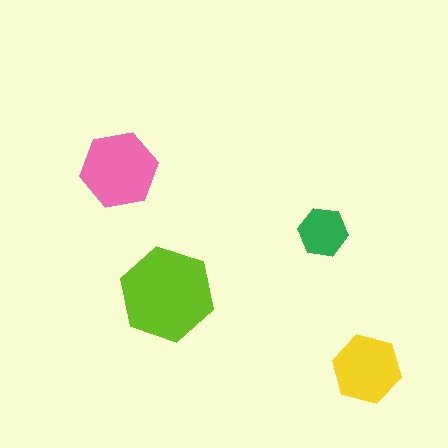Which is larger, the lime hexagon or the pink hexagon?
The lime one.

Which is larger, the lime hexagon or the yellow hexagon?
The lime one.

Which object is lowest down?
The yellow hexagon is bottommost.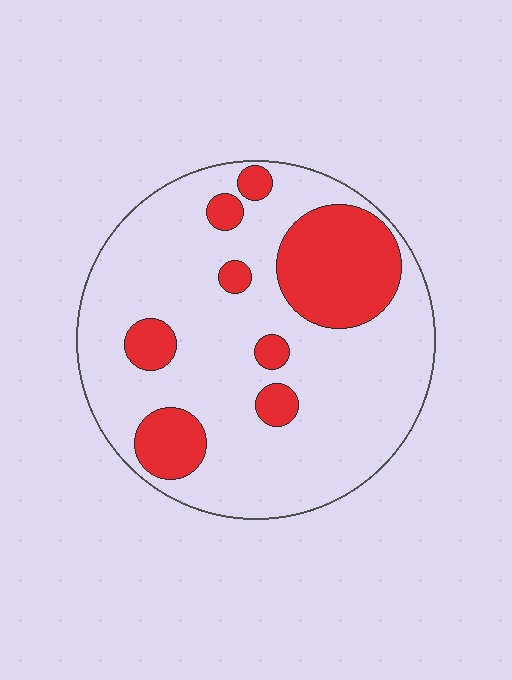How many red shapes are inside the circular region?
8.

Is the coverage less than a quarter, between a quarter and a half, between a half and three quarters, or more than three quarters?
Less than a quarter.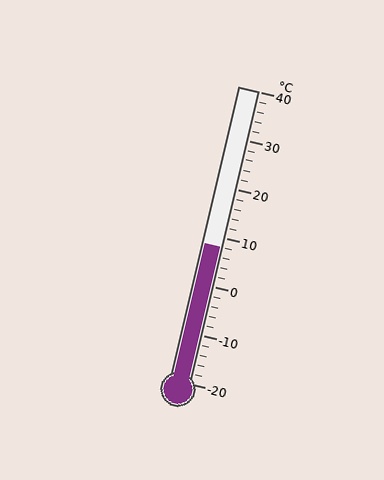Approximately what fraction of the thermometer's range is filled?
The thermometer is filled to approximately 45% of its range.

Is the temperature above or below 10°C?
The temperature is below 10°C.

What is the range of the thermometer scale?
The thermometer scale ranges from -20°C to 40°C.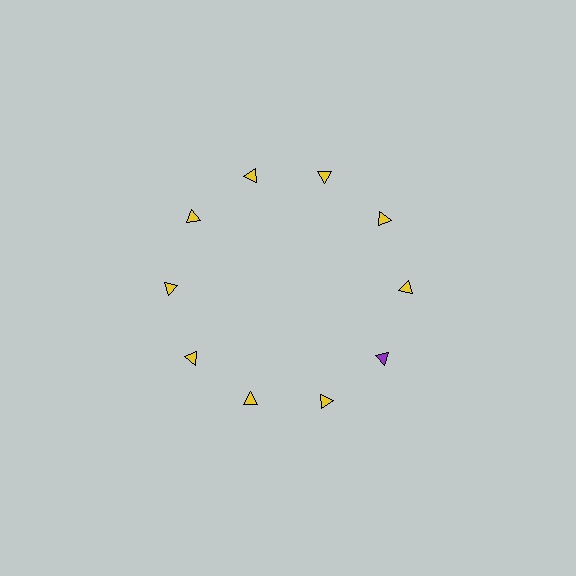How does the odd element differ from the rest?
It has a different color: purple instead of yellow.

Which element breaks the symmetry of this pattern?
The purple triangle at roughly the 4 o'clock position breaks the symmetry. All other shapes are yellow triangles.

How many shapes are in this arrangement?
There are 10 shapes arranged in a ring pattern.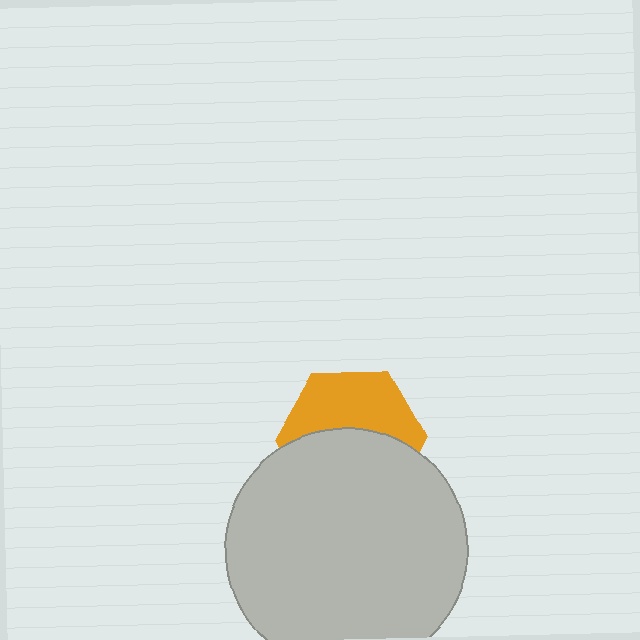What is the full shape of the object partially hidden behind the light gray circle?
The partially hidden object is an orange hexagon.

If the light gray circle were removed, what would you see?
You would see the complete orange hexagon.